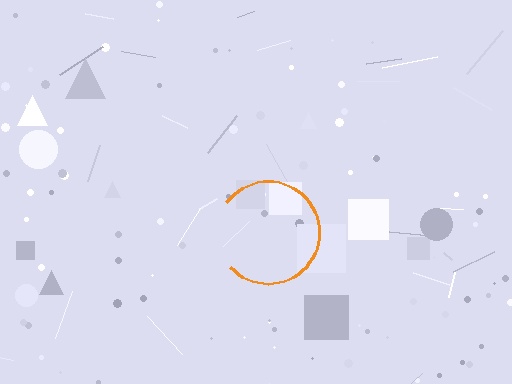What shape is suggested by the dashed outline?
The dashed outline suggests a circle.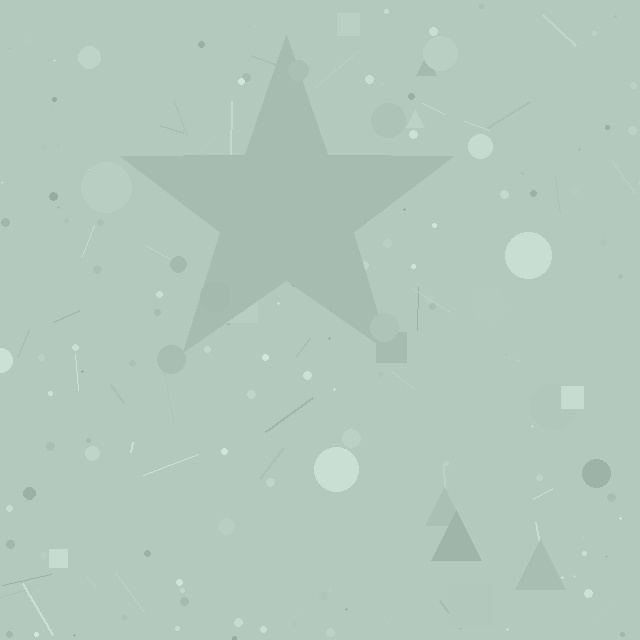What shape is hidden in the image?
A star is hidden in the image.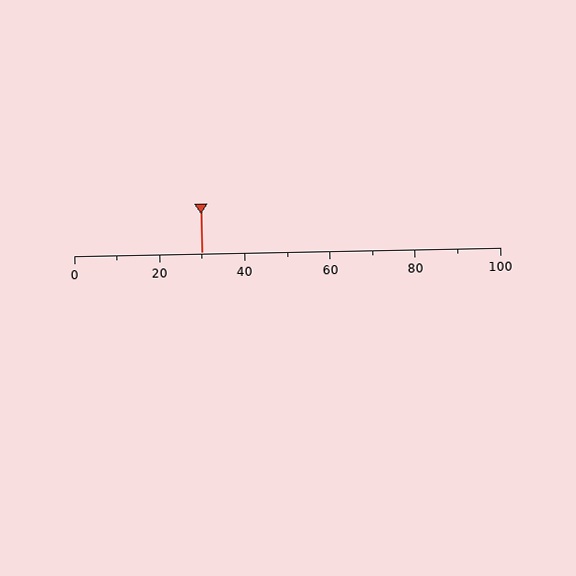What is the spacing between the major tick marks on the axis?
The major ticks are spaced 20 apart.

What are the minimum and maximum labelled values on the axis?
The axis runs from 0 to 100.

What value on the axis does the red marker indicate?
The marker indicates approximately 30.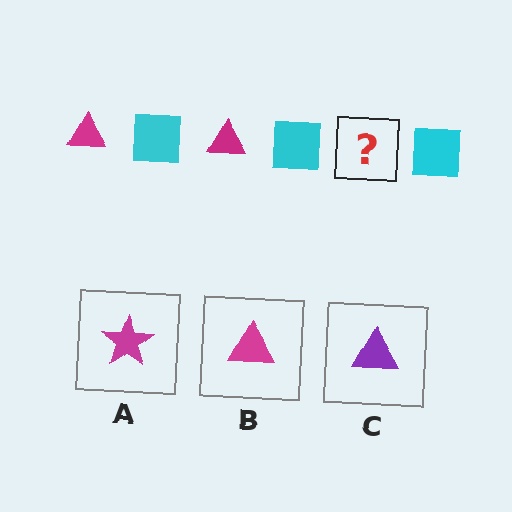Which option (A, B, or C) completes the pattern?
B.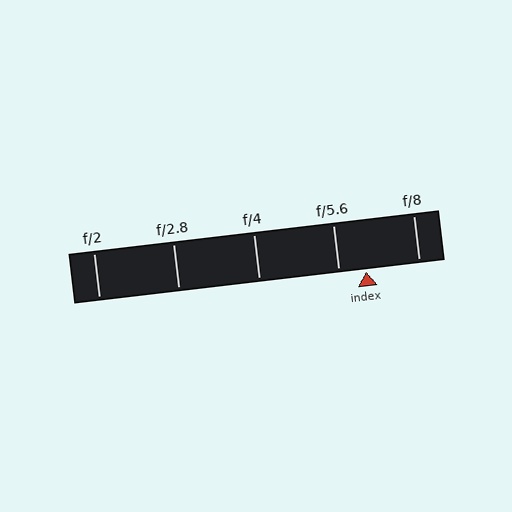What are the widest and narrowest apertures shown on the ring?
The widest aperture shown is f/2 and the narrowest is f/8.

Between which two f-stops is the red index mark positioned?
The index mark is between f/5.6 and f/8.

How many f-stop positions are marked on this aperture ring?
There are 5 f-stop positions marked.